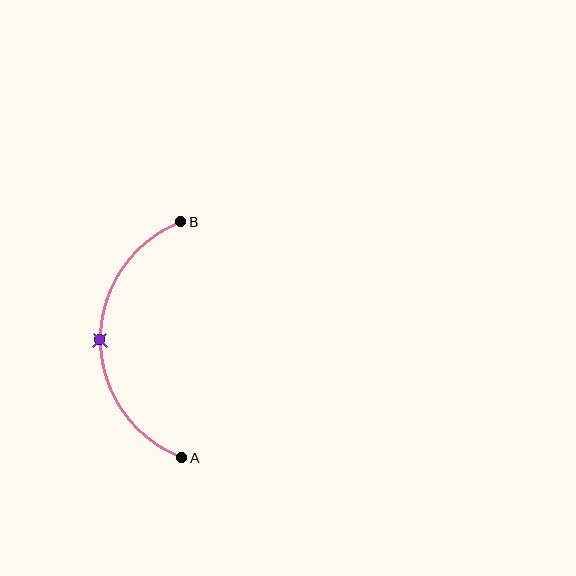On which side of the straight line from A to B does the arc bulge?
The arc bulges to the left of the straight line connecting A and B.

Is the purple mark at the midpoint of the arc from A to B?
Yes. The purple mark lies on the arc at equal arc-length from both A and B — it is the arc midpoint.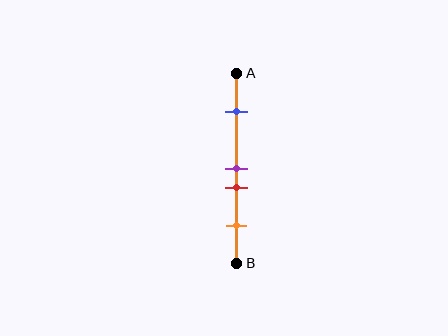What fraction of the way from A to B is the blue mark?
The blue mark is approximately 20% (0.2) of the way from A to B.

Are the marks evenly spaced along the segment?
No, the marks are not evenly spaced.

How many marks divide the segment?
There are 4 marks dividing the segment.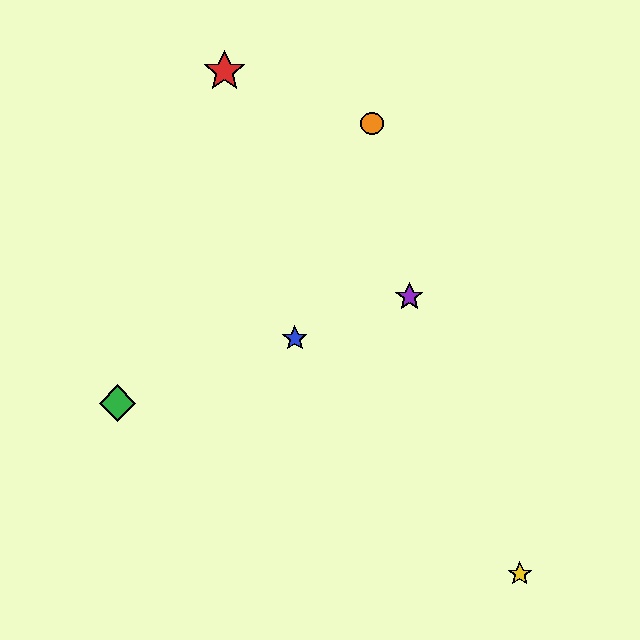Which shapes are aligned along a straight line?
The blue star, the green diamond, the purple star are aligned along a straight line.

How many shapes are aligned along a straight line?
3 shapes (the blue star, the green diamond, the purple star) are aligned along a straight line.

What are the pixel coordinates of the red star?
The red star is at (225, 71).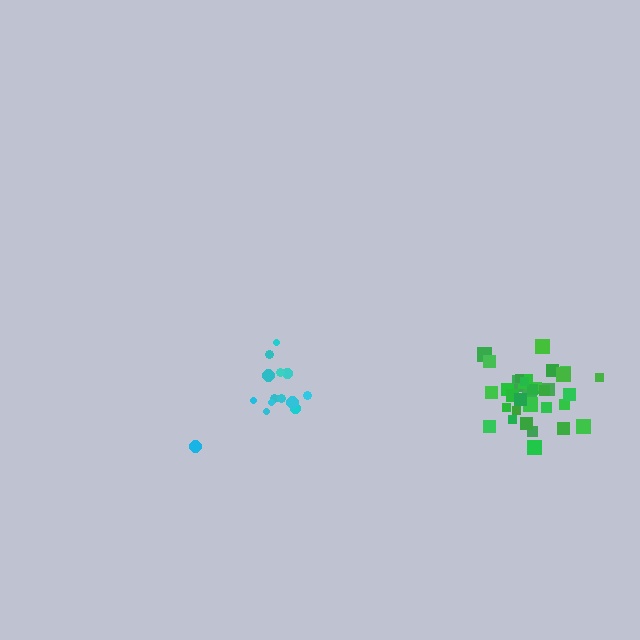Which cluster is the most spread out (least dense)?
Cyan.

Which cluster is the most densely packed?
Green.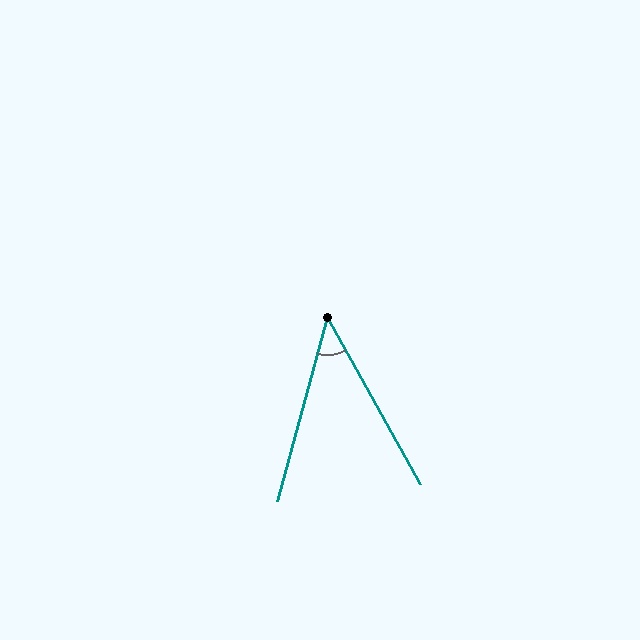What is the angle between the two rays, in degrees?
Approximately 44 degrees.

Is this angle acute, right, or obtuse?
It is acute.